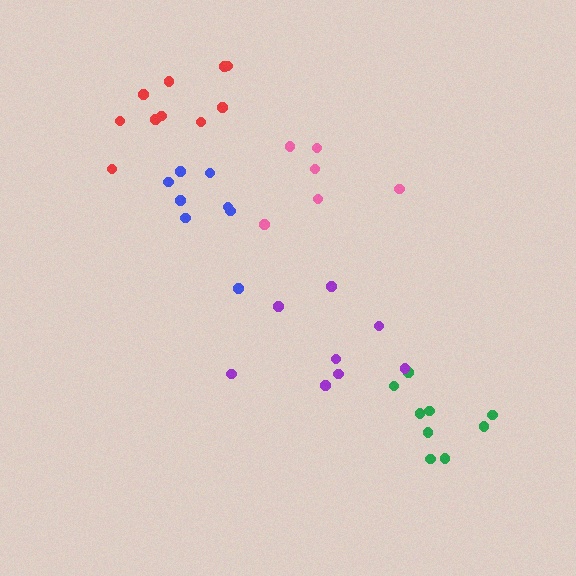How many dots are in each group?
Group 1: 6 dots, Group 2: 9 dots, Group 3: 8 dots, Group 4: 8 dots, Group 5: 10 dots (41 total).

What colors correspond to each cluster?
The clusters are colored: pink, green, purple, blue, red.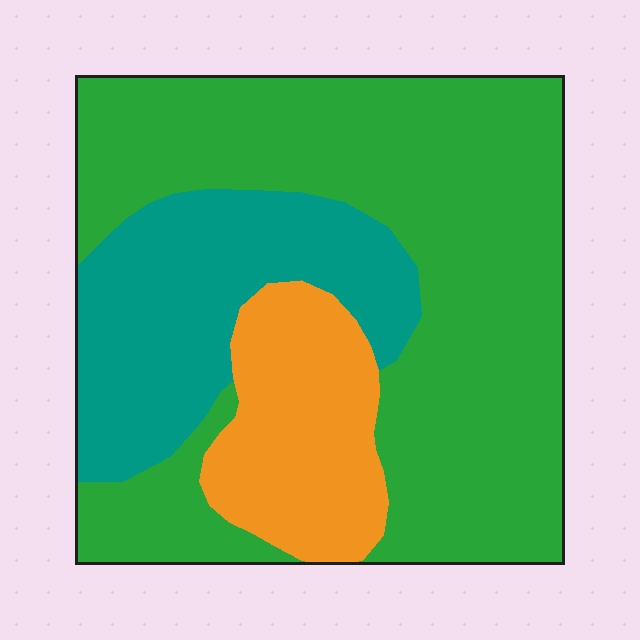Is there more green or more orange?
Green.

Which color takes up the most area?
Green, at roughly 60%.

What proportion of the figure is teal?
Teal covers 24% of the figure.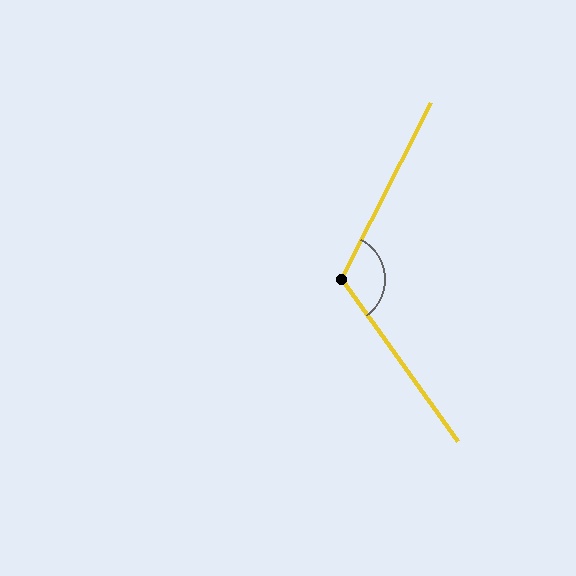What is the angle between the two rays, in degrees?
Approximately 117 degrees.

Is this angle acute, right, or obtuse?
It is obtuse.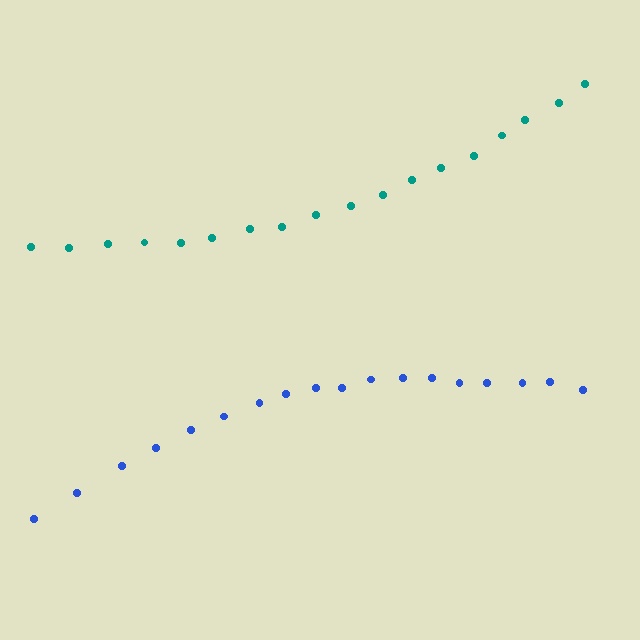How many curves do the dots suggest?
There are 2 distinct paths.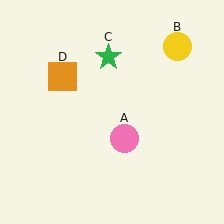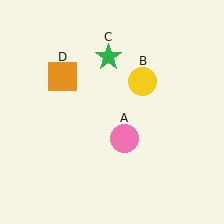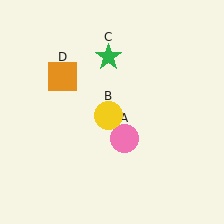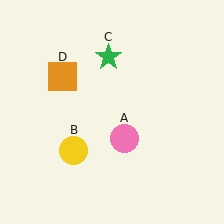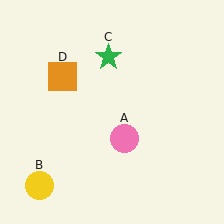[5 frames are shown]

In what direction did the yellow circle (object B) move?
The yellow circle (object B) moved down and to the left.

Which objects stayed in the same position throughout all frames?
Pink circle (object A) and green star (object C) and orange square (object D) remained stationary.